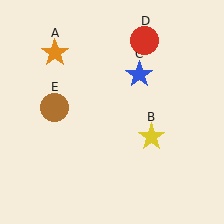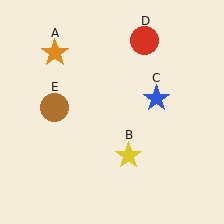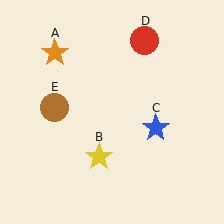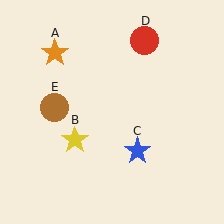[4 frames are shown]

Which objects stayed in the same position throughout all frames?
Orange star (object A) and red circle (object D) and brown circle (object E) remained stationary.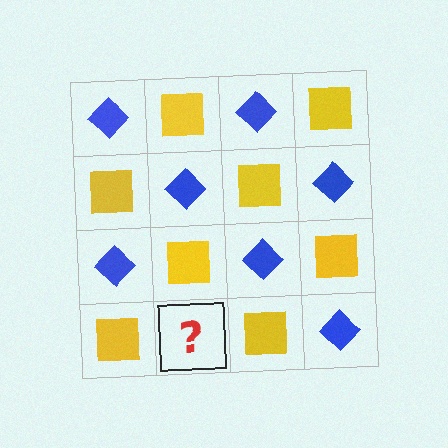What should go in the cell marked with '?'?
The missing cell should contain a blue diamond.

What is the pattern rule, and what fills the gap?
The rule is that it alternates blue diamond and yellow square in a checkerboard pattern. The gap should be filled with a blue diamond.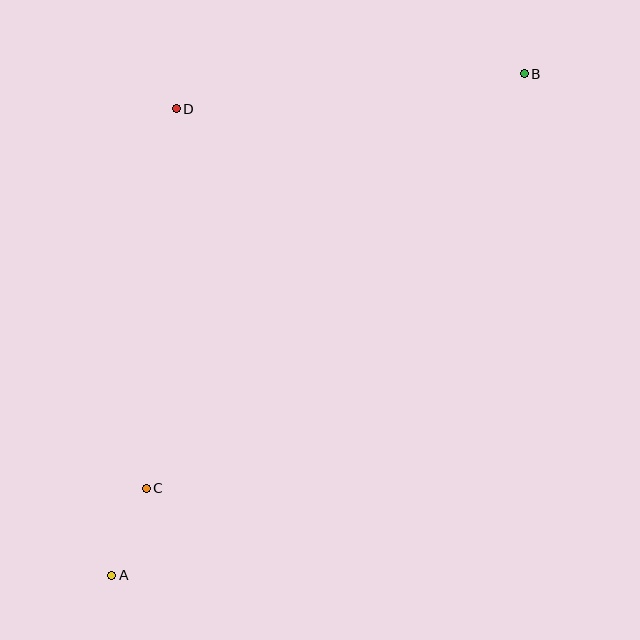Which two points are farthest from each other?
Points A and B are farthest from each other.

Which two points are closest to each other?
Points A and C are closest to each other.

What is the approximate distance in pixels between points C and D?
The distance between C and D is approximately 381 pixels.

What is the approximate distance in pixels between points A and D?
The distance between A and D is approximately 471 pixels.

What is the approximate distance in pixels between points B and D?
The distance between B and D is approximately 350 pixels.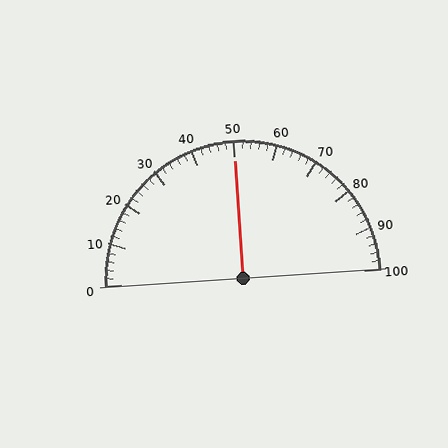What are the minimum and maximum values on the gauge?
The gauge ranges from 0 to 100.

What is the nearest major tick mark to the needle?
The nearest major tick mark is 50.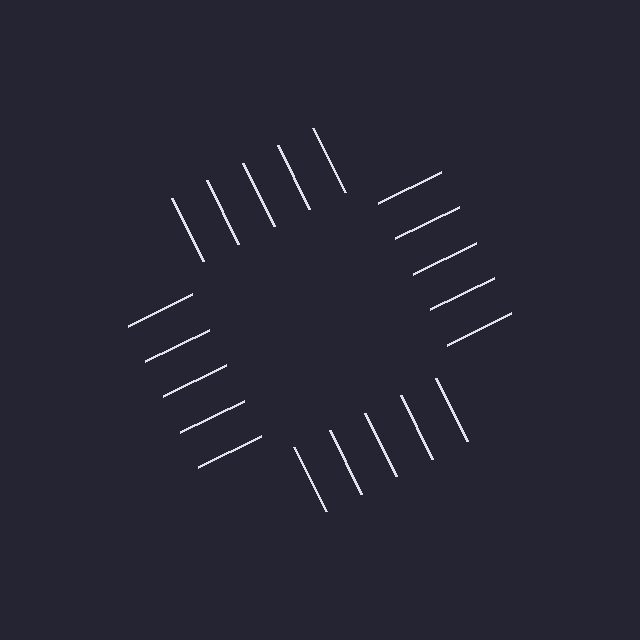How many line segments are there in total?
20 — 5 along each of the 4 edges.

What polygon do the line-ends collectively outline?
An illusory square — the line segments terminate on its edges but no continuous stroke is drawn.